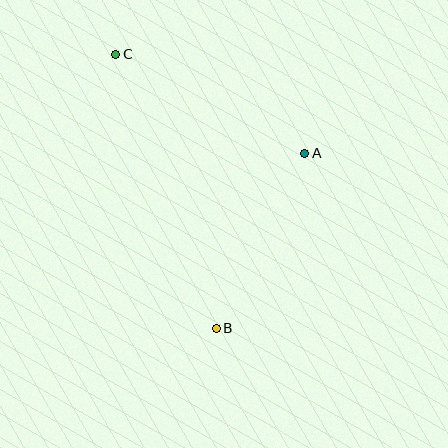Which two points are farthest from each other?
Points B and C are farthest from each other.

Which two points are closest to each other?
Points A and B are closest to each other.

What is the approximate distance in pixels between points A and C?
The distance between A and C is approximately 213 pixels.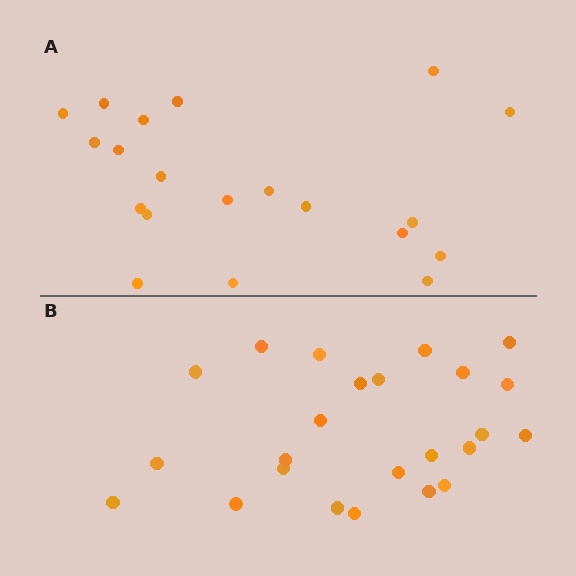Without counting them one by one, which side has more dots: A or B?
Region B (the bottom region) has more dots.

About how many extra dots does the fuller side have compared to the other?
Region B has about 4 more dots than region A.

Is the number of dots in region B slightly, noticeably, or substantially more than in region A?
Region B has only slightly more — the two regions are fairly close. The ratio is roughly 1.2 to 1.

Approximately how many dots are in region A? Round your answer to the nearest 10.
About 20 dots.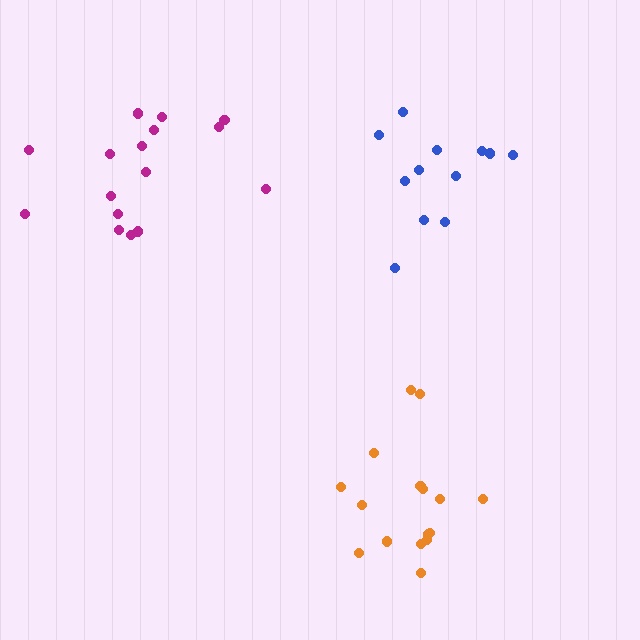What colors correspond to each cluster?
The clusters are colored: blue, magenta, orange.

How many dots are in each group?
Group 1: 12 dots, Group 2: 16 dots, Group 3: 16 dots (44 total).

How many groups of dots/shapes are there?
There are 3 groups.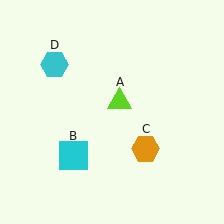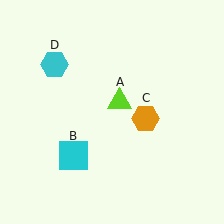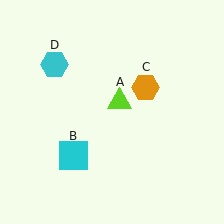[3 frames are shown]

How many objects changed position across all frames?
1 object changed position: orange hexagon (object C).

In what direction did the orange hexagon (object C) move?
The orange hexagon (object C) moved up.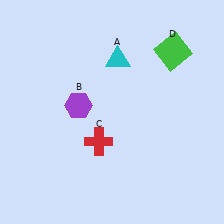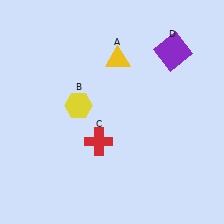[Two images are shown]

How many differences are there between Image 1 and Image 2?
There are 3 differences between the two images.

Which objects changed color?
A changed from cyan to yellow. B changed from purple to yellow. D changed from green to purple.